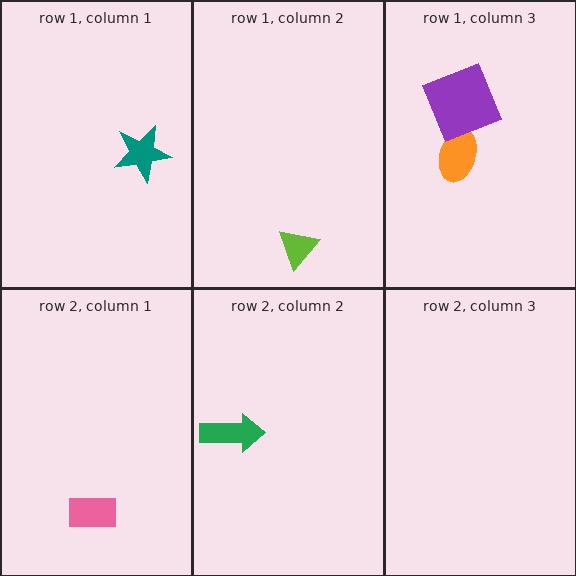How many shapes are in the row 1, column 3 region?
2.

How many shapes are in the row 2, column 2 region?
1.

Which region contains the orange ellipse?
The row 1, column 3 region.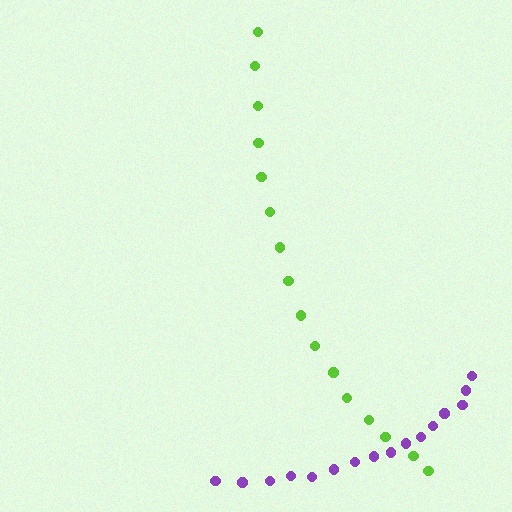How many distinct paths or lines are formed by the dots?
There are 2 distinct paths.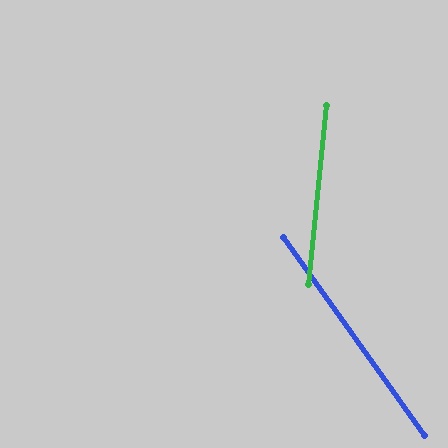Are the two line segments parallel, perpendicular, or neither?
Neither parallel nor perpendicular — they differ by about 41°.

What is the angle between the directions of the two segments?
Approximately 41 degrees.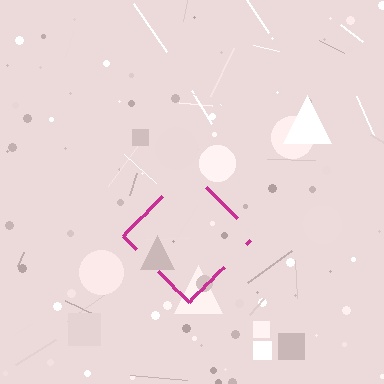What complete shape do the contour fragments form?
The contour fragments form a diamond.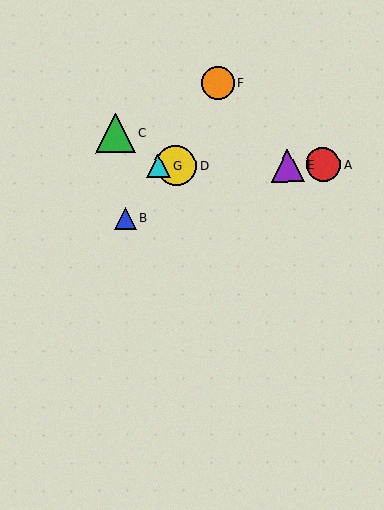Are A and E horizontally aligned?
Yes, both are at y≈165.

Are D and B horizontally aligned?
No, D is at y≈166 and B is at y≈218.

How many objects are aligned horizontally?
4 objects (A, D, E, G) are aligned horizontally.